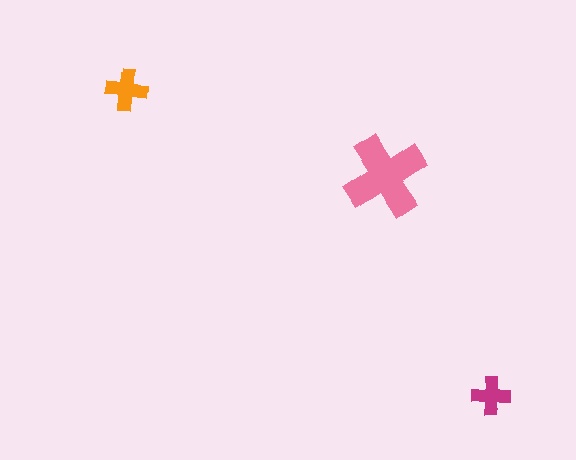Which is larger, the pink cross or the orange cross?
The pink one.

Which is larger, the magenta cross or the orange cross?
The orange one.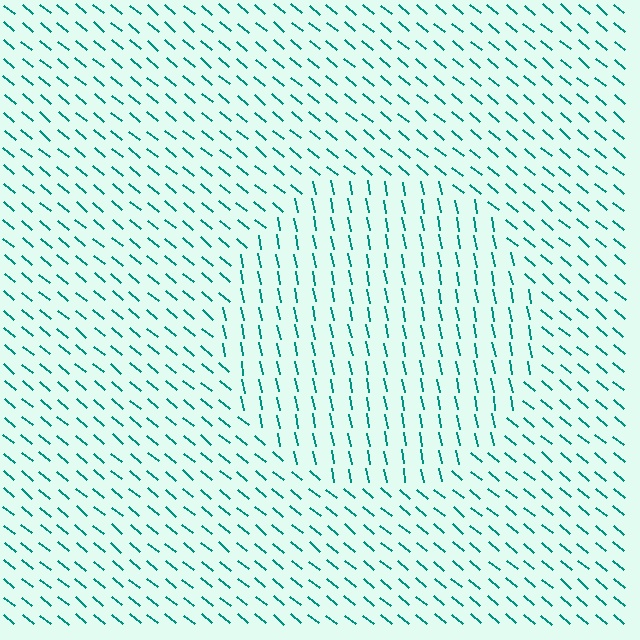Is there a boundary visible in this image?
Yes, there is a texture boundary formed by a change in line orientation.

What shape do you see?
I see a circle.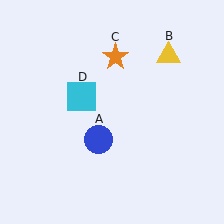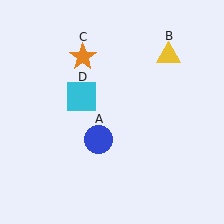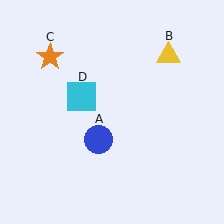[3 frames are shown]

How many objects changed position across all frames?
1 object changed position: orange star (object C).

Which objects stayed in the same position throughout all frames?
Blue circle (object A) and yellow triangle (object B) and cyan square (object D) remained stationary.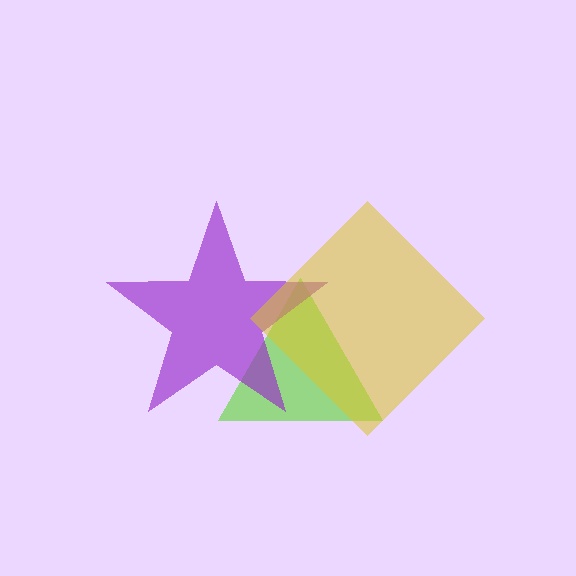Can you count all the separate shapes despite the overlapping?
Yes, there are 3 separate shapes.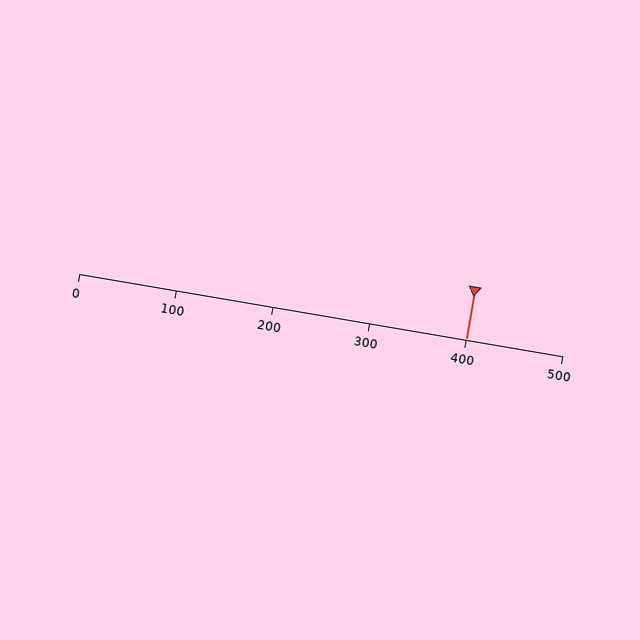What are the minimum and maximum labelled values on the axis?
The axis runs from 0 to 500.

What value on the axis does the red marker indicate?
The marker indicates approximately 400.